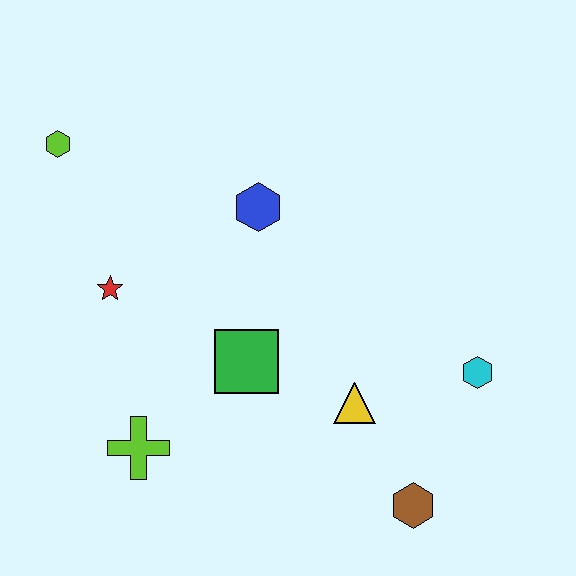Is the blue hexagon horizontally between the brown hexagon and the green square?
Yes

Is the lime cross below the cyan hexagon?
Yes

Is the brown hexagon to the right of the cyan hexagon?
No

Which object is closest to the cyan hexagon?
The yellow triangle is closest to the cyan hexagon.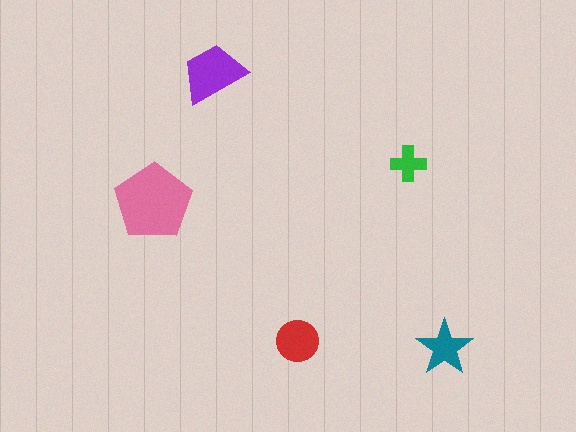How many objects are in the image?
There are 5 objects in the image.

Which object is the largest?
The pink pentagon.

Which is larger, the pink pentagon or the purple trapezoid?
The pink pentagon.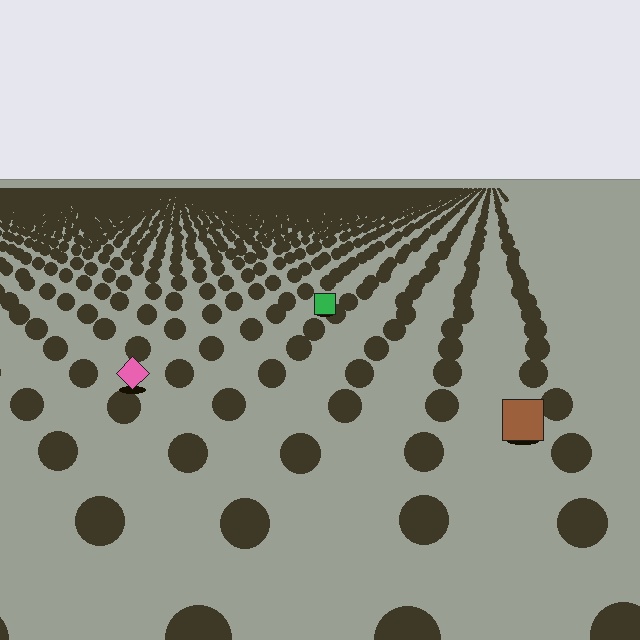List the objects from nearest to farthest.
From nearest to farthest: the brown square, the pink diamond, the green square.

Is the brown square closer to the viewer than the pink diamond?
Yes. The brown square is closer — you can tell from the texture gradient: the ground texture is coarser near it.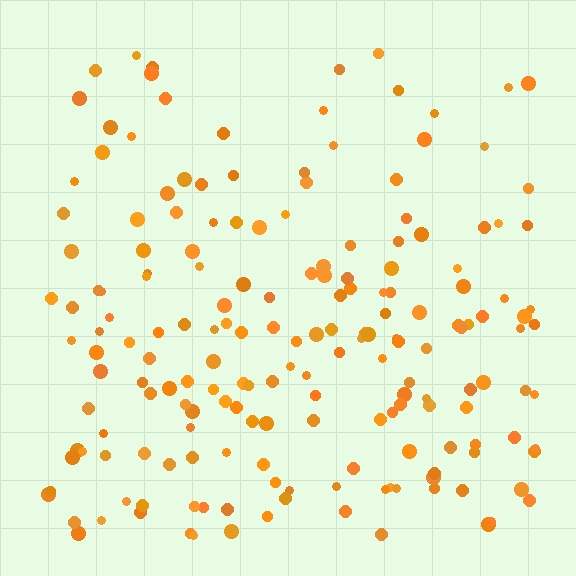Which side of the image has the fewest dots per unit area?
The top.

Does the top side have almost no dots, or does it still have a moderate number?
Still a moderate number, just noticeably fewer than the bottom.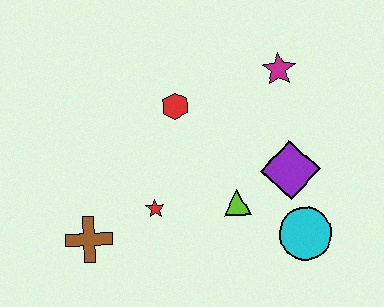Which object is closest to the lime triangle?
The purple diamond is closest to the lime triangle.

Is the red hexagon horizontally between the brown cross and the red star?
No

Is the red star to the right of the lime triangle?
No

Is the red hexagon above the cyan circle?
Yes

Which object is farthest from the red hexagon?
The cyan circle is farthest from the red hexagon.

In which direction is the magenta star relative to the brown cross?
The magenta star is to the right of the brown cross.